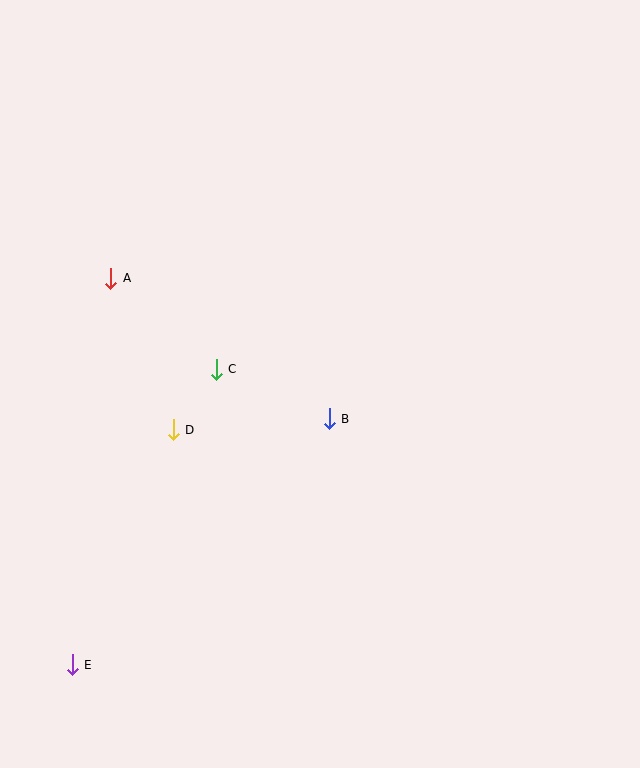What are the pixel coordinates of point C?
Point C is at (216, 369).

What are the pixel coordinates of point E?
Point E is at (72, 665).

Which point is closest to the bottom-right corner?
Point B is closest to the bottom-right corner.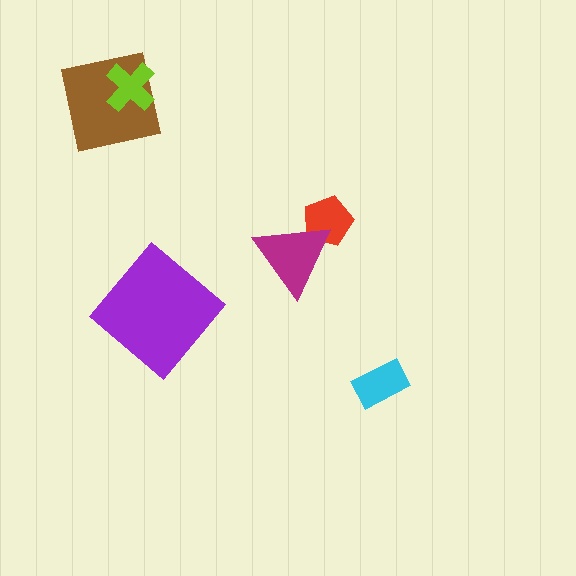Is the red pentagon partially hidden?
Yes, it is partially covered by another shape.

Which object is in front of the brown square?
The lime cross is in front of the brown square.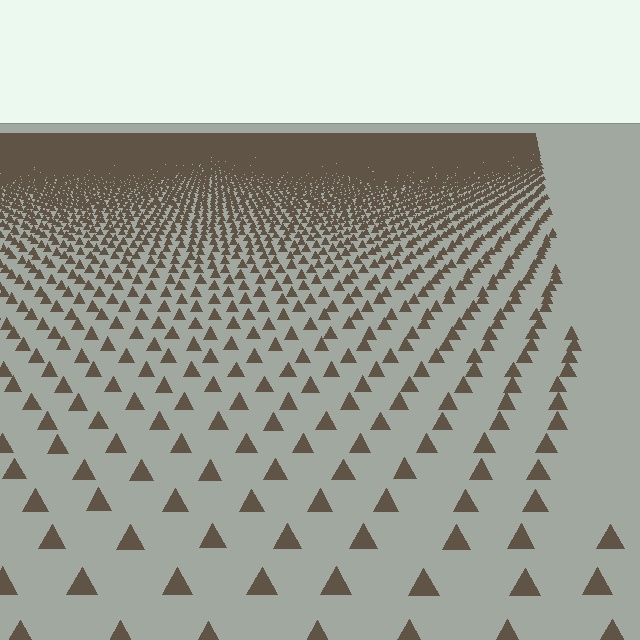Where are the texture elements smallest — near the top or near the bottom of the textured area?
Near the top.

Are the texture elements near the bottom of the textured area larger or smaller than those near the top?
Larger. Near the bottom, elements are closer to the viewer and appear at a bigger on-screen size.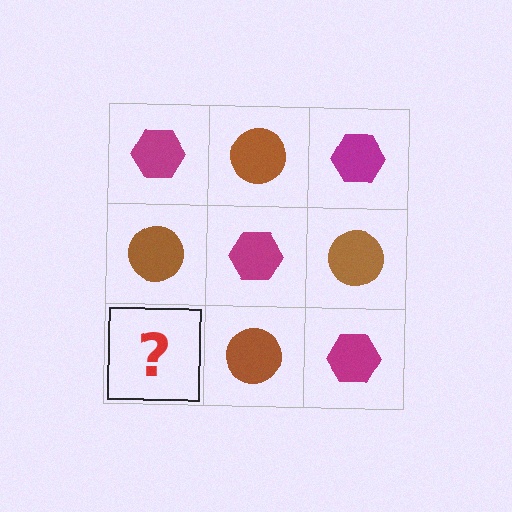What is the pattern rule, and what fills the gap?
The rule is that it alternates magenta hexagon and brown circle in a checkerboard pattern. The gap should be filled with a magenta hexagon.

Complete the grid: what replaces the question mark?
The question mark should be replaced with a magenta hexagon.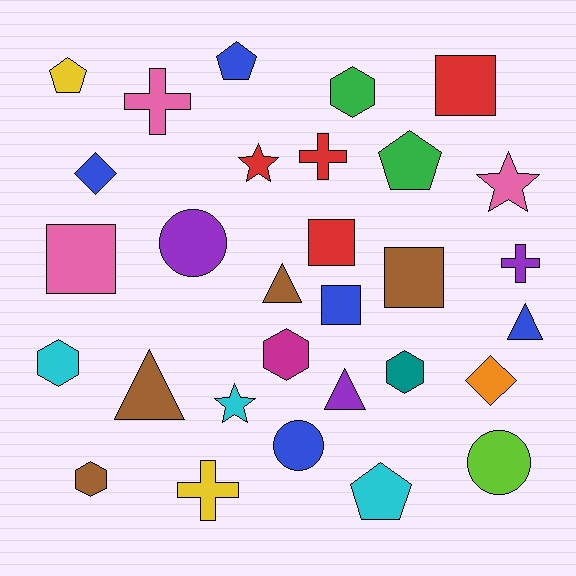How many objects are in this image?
There are 30 objects.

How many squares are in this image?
There are 5 squares.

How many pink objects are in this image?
There are 3 pink objects.